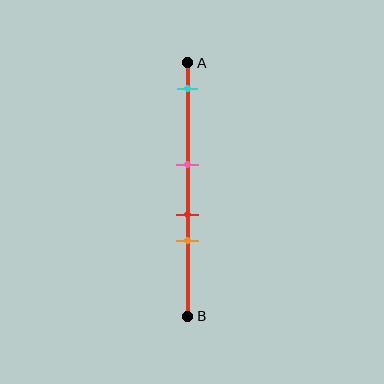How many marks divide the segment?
There are 4 marks dividing the segment.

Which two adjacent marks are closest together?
The red and orange marks are the closest adjacent pair.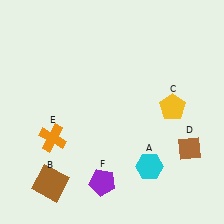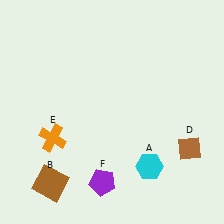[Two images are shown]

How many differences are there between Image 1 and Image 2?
There is 1 difference between the two images.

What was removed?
The yellow pentagon (C) was removed in Image 2.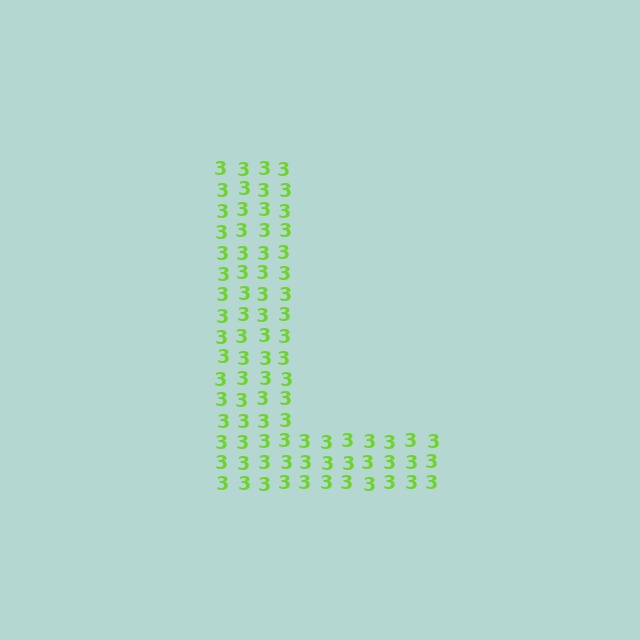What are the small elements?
The small elements are digit 3's.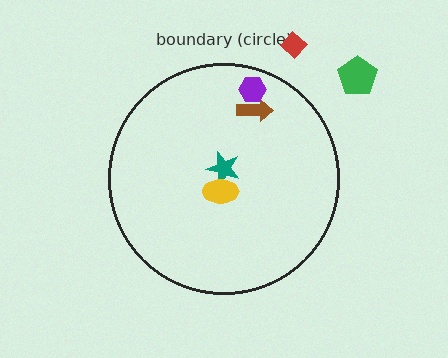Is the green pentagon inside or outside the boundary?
Outside.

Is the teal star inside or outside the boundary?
Inside.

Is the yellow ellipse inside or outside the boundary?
Inside.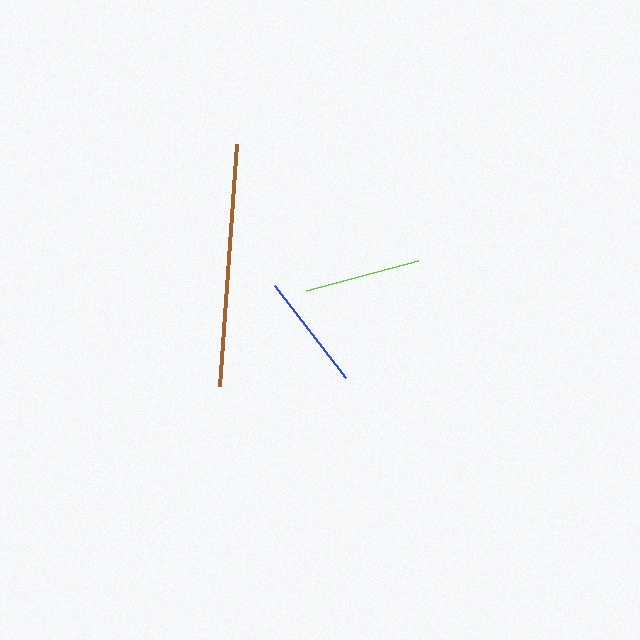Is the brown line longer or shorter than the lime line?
The brown line is longer than the lime line.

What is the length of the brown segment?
The brown segment is approximately 243 pixels long.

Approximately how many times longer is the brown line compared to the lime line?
The brown line is approximately 2.1 times the length of the lime line.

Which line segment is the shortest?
The blue line is the shortest at approximately 116 pixels.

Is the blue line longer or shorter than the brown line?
The brown line is longer than the blue line.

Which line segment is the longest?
The brown line is the longest at approximately 243 pixels.